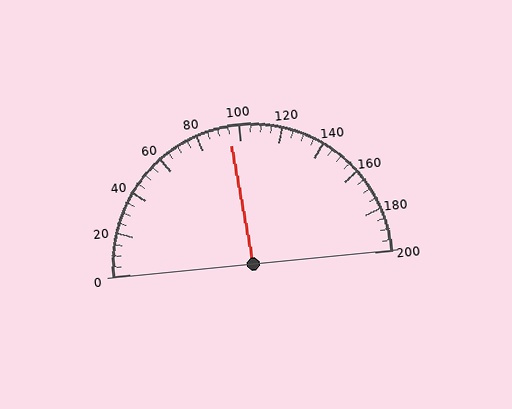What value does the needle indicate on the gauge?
The needle indicates approximately 95.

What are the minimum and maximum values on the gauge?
The gauge ranges from 0 to 200.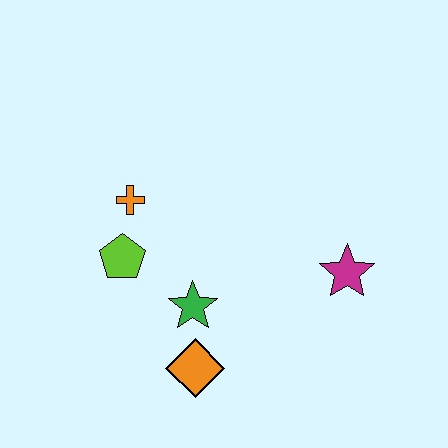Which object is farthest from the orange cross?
The magenta star is farthest from the orange cross.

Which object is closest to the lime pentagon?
The orange cross is closest to the lime pentagon.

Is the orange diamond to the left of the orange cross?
No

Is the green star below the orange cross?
Yes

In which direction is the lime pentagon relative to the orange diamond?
The lime pentagon is above the orange diamond.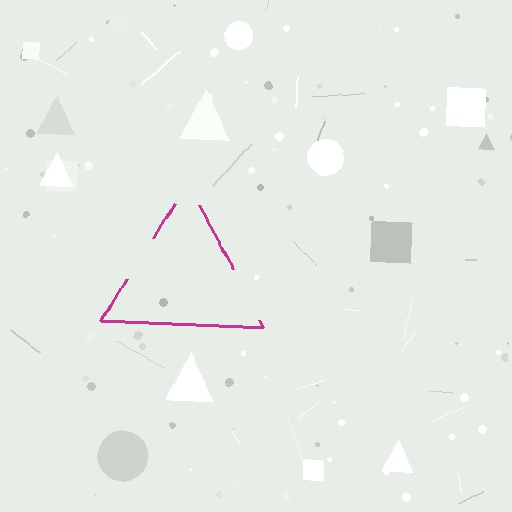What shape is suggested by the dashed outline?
The dashed outline suggests a triangle.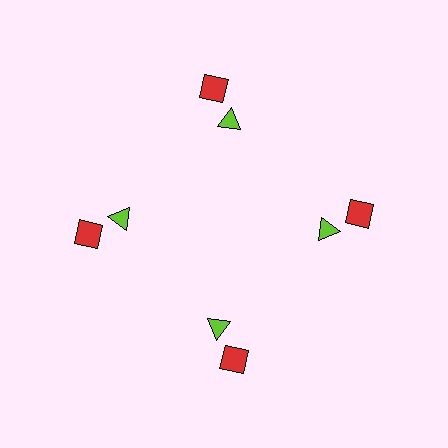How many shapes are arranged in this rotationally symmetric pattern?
There are 8 shapes, arranged in 4 groups of 2.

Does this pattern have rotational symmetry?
Yes, this pattern has 4-fold rotational symmetry. It looks the same after rotating 90 degrees around the center.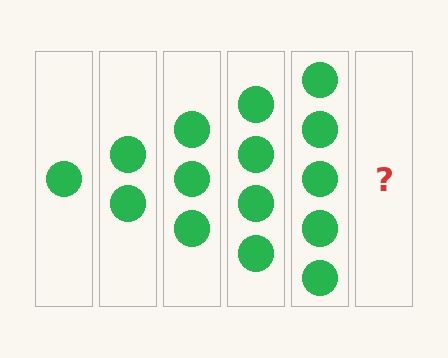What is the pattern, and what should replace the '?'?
The pattern is that each step adds one more circle. The '?' should be 6 circles.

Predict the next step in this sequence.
The next step is 6 circles.